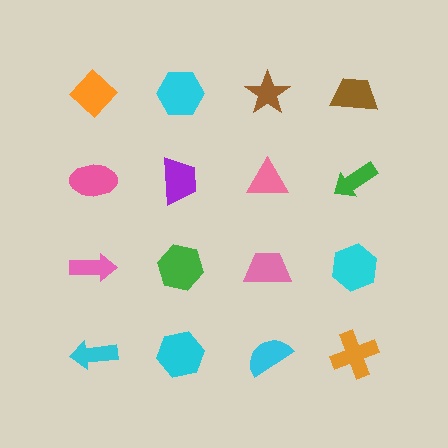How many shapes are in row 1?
4 shapes.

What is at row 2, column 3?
A pink triangle.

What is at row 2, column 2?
A purple trapezoid.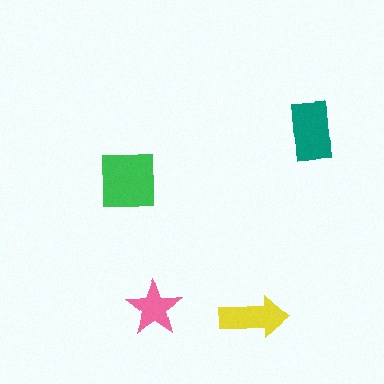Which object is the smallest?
The pink star.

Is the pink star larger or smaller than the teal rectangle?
Smaller.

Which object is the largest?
The green square.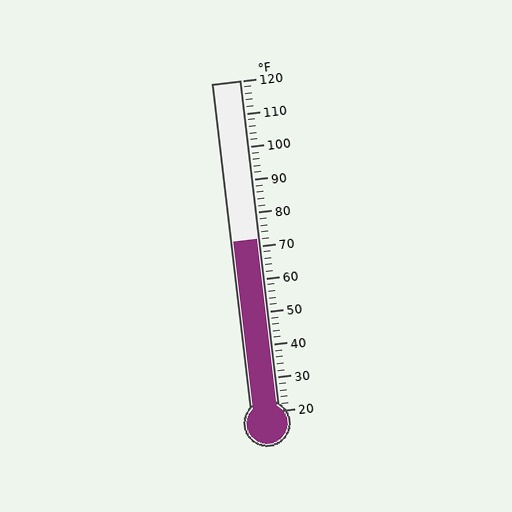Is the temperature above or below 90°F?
The temperature is below 90°F.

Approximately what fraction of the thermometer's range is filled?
The thermometer is filled to approximately 50% of its range.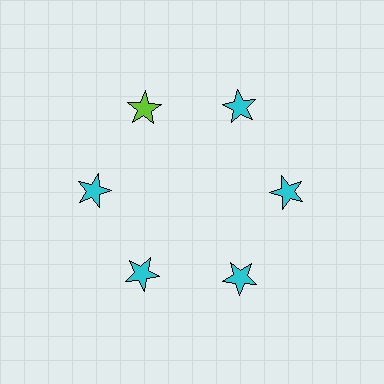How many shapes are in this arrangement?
There are 6 shapes arranged in a ring pattern.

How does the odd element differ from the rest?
It has a different color: lime instead of cyan.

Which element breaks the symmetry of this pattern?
The lime star at roughly the 11 o'clock position breaks the symmetry. All other shapes are cyan stars.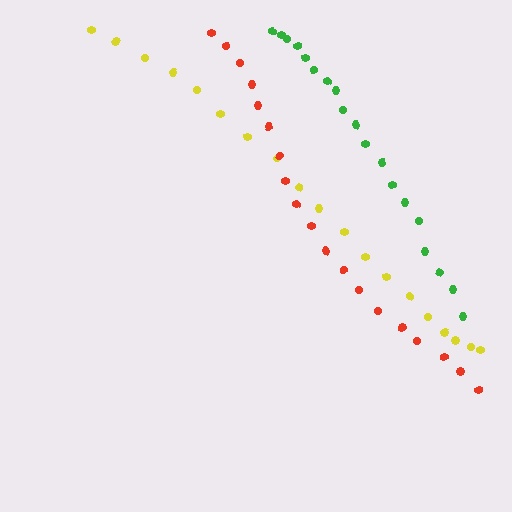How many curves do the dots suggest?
There are 3 distinct paths.